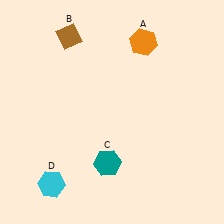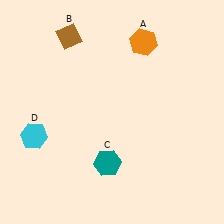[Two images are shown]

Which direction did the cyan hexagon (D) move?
The cyan hexagon (D) moved up.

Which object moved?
The cyan hexagon (D) moved up.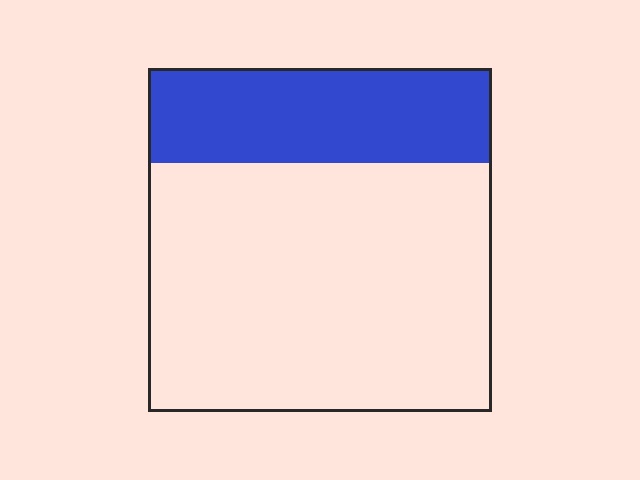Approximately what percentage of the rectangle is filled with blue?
Approximately 30%.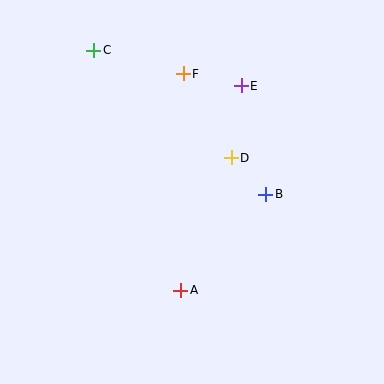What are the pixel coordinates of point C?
Point C is at (94, 50).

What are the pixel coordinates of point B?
Point B is at (266, 194).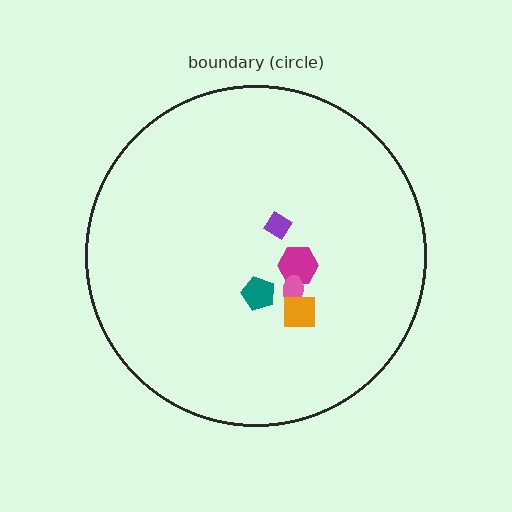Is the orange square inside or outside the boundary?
Inside.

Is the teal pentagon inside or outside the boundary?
Inside.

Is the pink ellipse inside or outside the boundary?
Inside.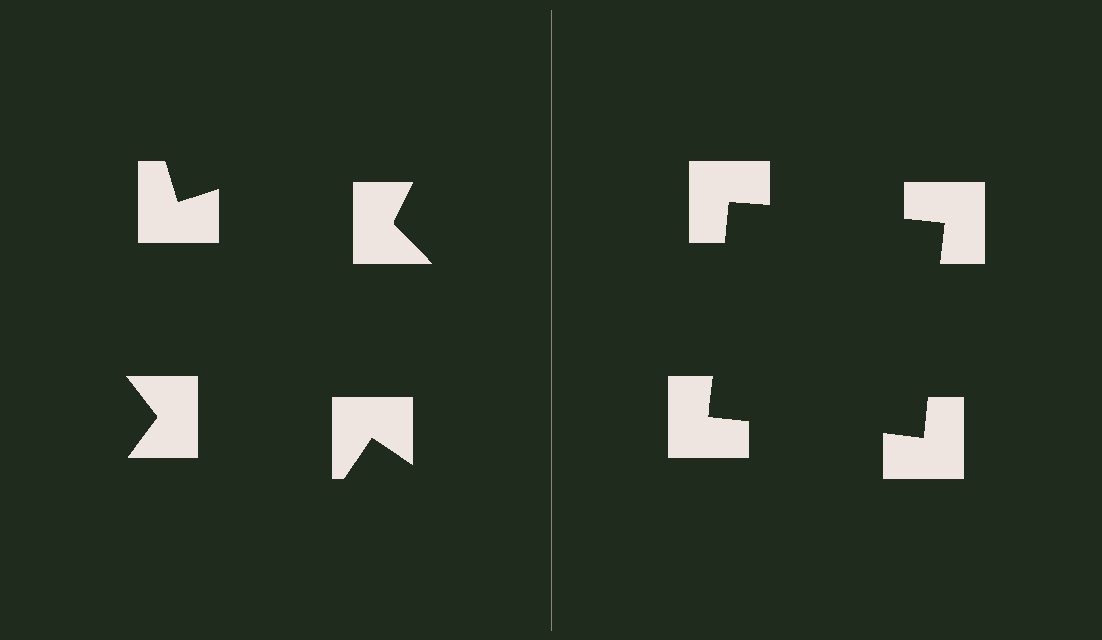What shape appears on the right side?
An illusory square.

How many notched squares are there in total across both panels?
8 — 4 on each side.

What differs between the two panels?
The notched squares are positioned identically on both sides; only the wedge orientations differ. On the right they align to a square; on the left they are misaligned.